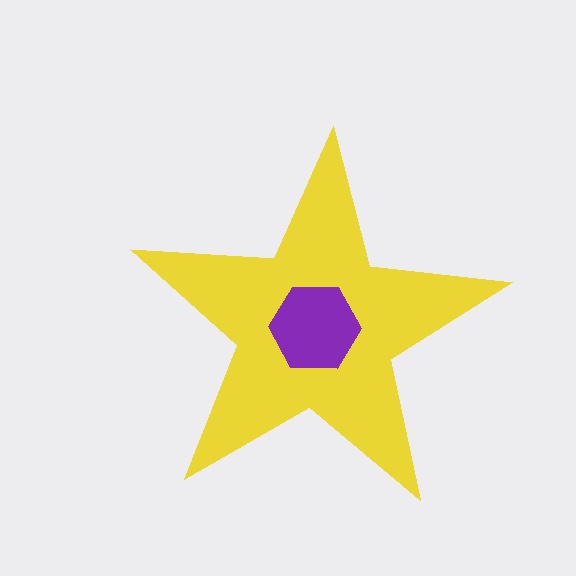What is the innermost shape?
The purple hexagon.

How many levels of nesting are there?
2.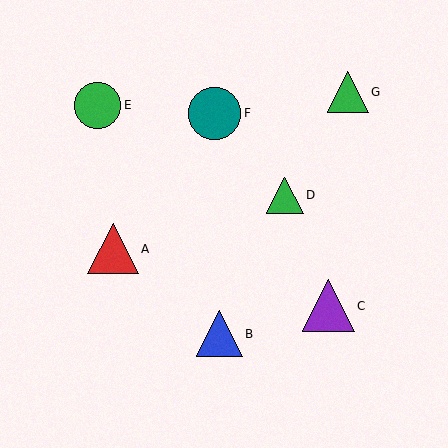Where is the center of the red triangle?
The center of the red triangle is at (113, 249).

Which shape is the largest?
The teal circle (labeled F) is the largest.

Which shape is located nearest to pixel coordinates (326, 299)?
The purple triangle (labeled C) at (328, 306) is nearest to that location.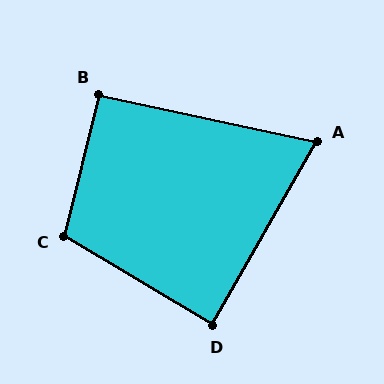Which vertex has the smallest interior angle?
A, at approximately 73 degrees.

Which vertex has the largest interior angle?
C, at approximately 107 degrees.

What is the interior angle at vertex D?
Approximately 88 degrees (approximately right).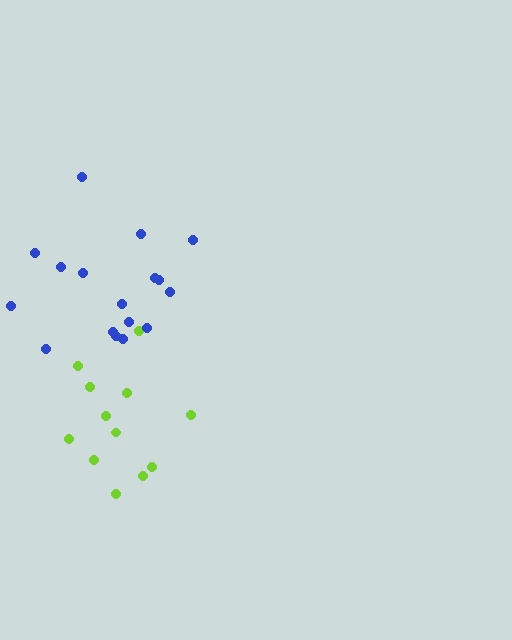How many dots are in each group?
Group 1: 12 dots, Group 2: 17 dots (29 total).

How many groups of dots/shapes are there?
There are 2 groups.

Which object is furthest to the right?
The lime cluster is rightmost.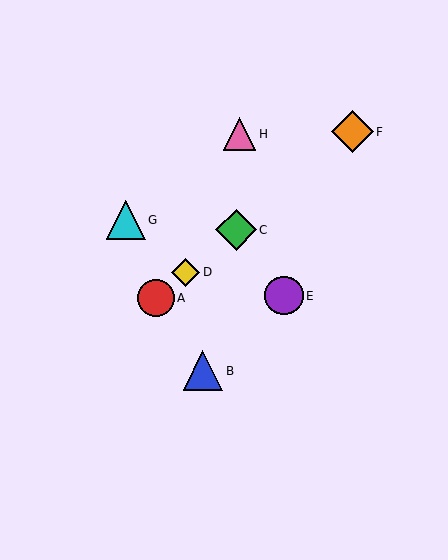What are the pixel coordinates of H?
Object H is at (239, 134).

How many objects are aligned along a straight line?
4 objects (A, C, D, F) are aligned along a straight line.